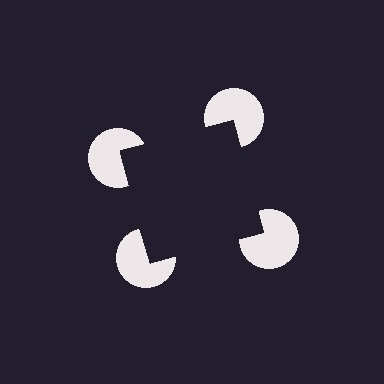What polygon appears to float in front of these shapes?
An illusory square — its edges are inferred from the aligned wedge cuts in the pac-man discs, not physically drawn.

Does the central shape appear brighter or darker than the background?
It typically appears slightly darker than the background, even though no actual brightness change is drawn.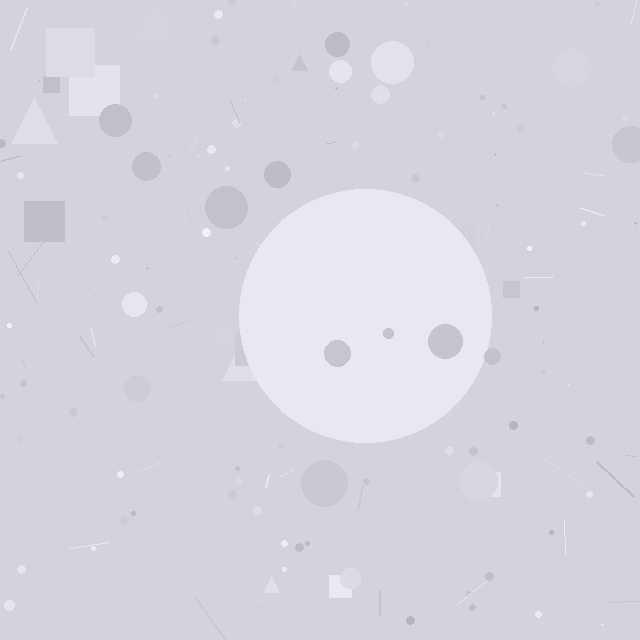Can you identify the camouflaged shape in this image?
The camouflaged shape is a circle.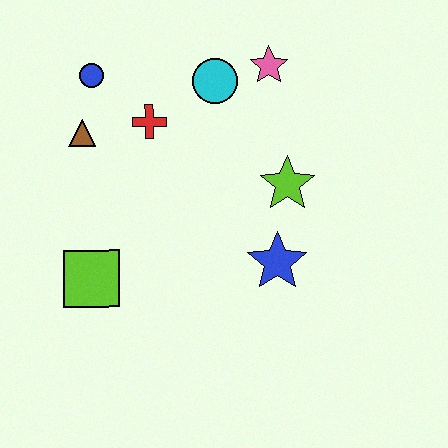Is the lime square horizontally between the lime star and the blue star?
No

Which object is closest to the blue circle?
The brown triangle is closest to the blue circle.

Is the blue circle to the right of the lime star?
No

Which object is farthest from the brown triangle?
The blue star is farthest from the brown triangle.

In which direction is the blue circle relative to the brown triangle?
The blue circle is above the brown triangle.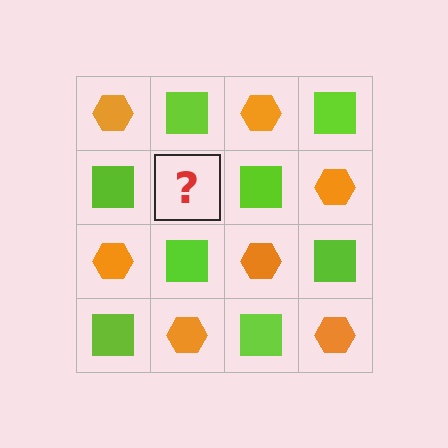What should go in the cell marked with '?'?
The missing cell should contain an orange hexagon.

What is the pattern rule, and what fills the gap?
The rule is that it alternates orange hexagon and lime square in a checkerboard pattern. The gap should be filled with an orange hexagon.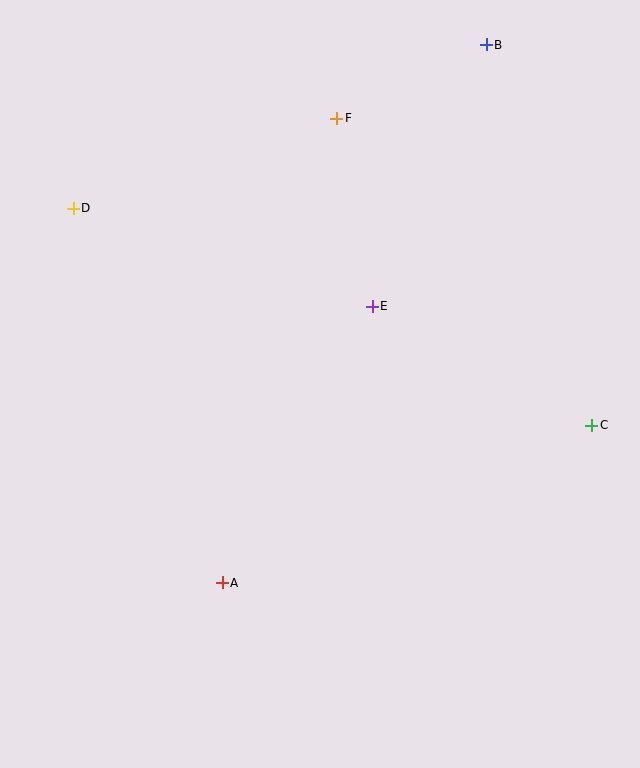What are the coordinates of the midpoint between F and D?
The midpoint between F and D is at (205, 163).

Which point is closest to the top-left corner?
Point D is closest to the top-left corner.